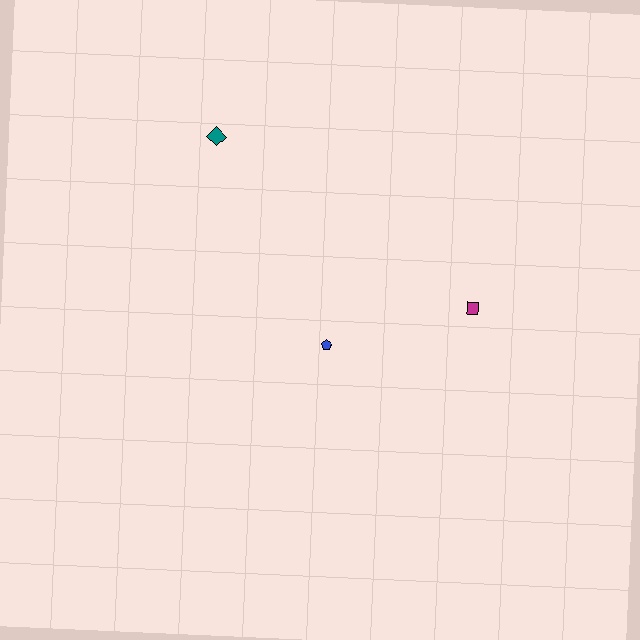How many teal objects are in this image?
There is 1 teal object.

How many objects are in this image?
There are 3 objects.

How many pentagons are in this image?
There is 1 pentagon.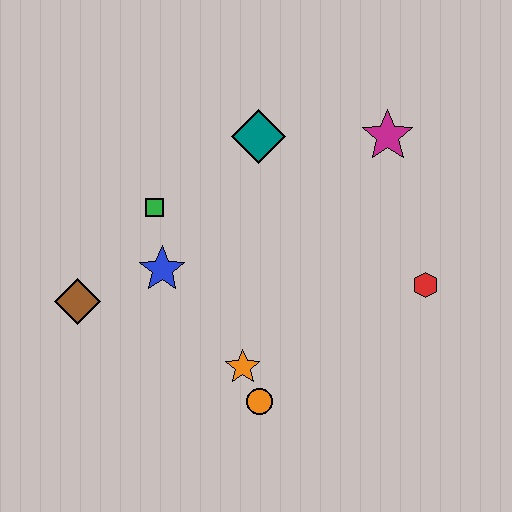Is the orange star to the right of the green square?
Yes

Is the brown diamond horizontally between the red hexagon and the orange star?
No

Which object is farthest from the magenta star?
The brown diamond is farthest from the magenta star.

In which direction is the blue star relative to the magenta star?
The blue star is to the left of the magenta star.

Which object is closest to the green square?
The blue star is closest to the green square.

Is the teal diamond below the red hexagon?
No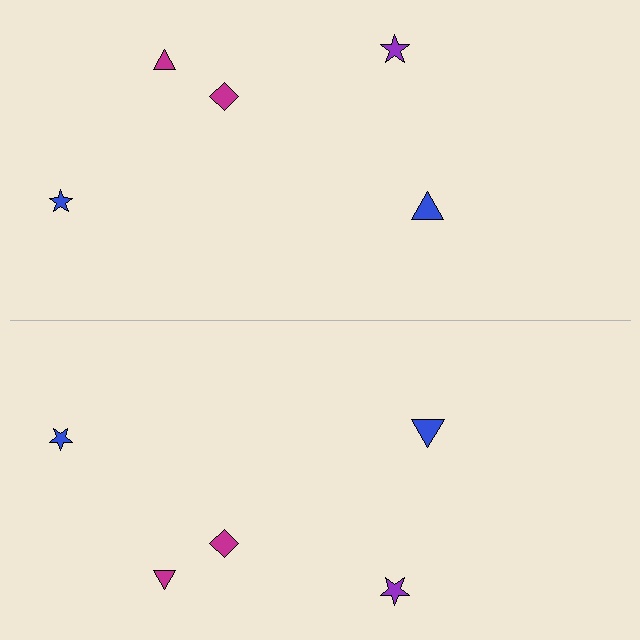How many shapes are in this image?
There are 10 shapes in this image.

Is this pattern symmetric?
Yes, this pattern has bilateral (reflection) symmetry.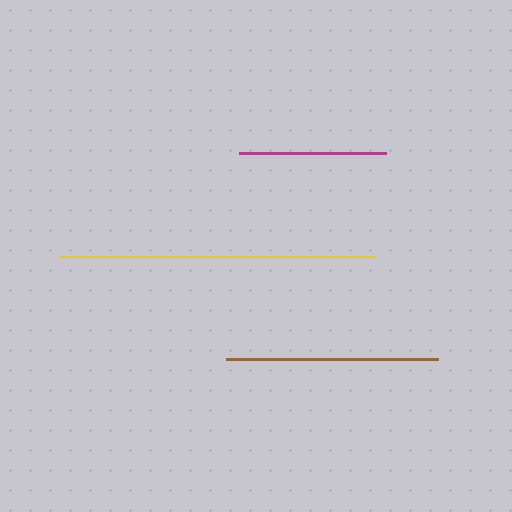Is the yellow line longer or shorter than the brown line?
The yellow line is longer than the brown line.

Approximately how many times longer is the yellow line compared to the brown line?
The yellow line is approximately 1.5 times the length of the brown line.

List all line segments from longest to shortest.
From longest to shortest: yellow, brown, magenta.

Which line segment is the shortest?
The magenta line is the shortest at approximately 147 pixels.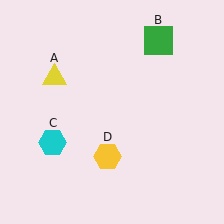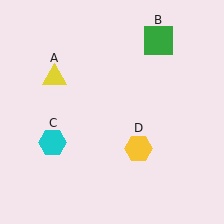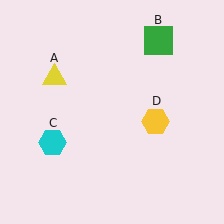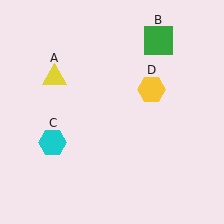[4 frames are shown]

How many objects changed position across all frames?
1 object changed position: yellow hexagon (object D).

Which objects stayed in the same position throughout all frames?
Yellow triangle (object A) and green square (object B) and cyan hexagon (object C) remained stationary.